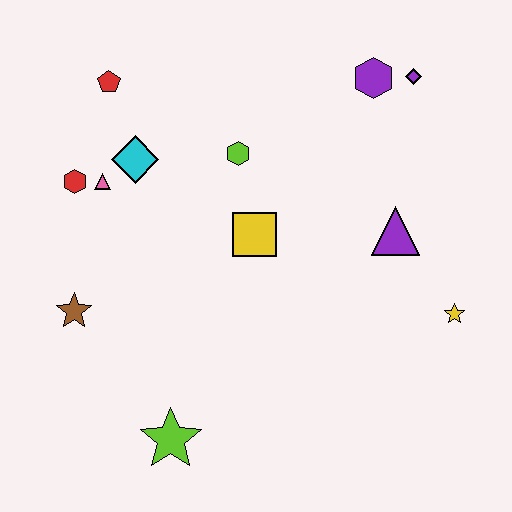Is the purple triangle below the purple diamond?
Yes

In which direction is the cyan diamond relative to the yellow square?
The cyan diamond is to the left of the yellow square.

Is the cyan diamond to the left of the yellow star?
Yes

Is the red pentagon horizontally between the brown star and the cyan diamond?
Yes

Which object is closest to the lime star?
The brown star is closest to the lime star.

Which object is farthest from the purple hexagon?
The lime star is farthest from the purple hexagon.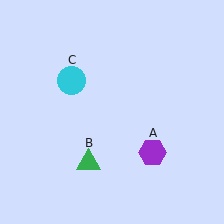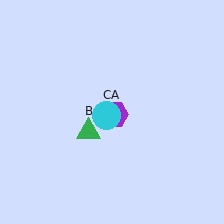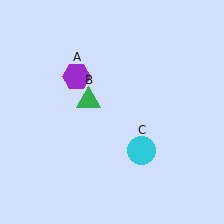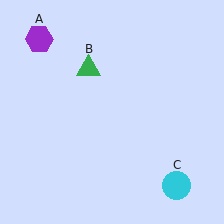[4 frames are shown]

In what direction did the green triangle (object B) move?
The green triangle (object B) moved up.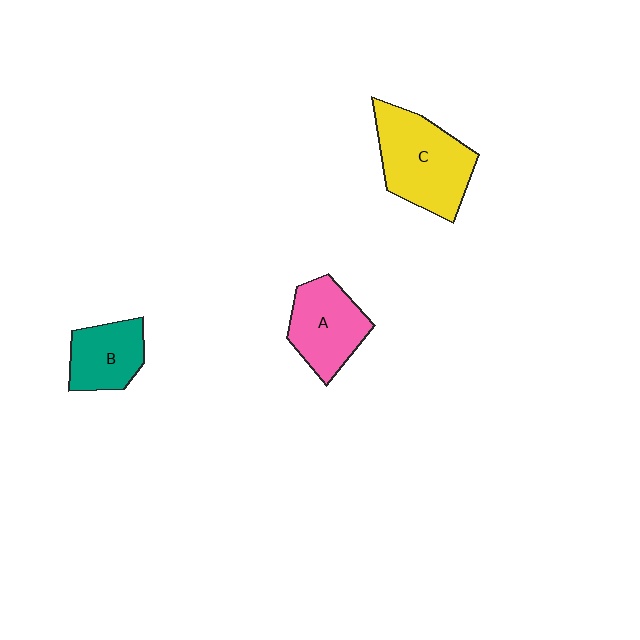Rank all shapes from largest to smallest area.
From largest to smallest: C (yellow), A (pink), B (teal).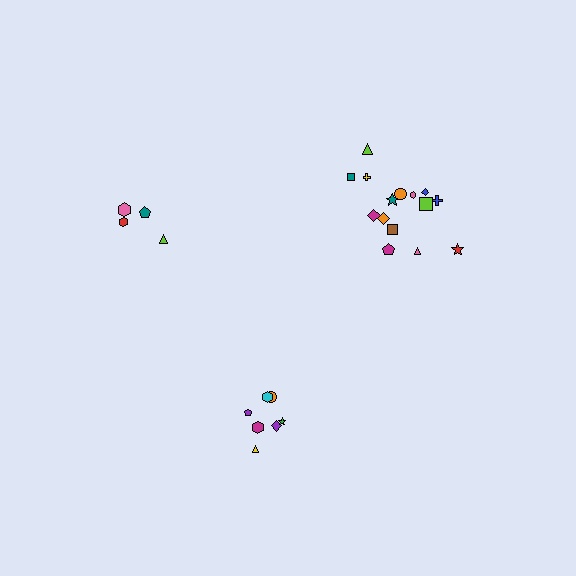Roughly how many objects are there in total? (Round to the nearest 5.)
Roughly 25 objects in total.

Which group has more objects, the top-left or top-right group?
The top-right group.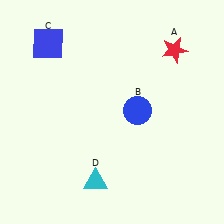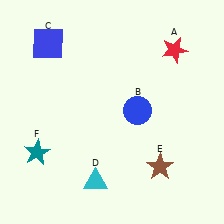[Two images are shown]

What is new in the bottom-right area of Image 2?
A brown star (E) was added in the bottom-right area of Image 2.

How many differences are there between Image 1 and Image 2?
There are 2 differences between the two images.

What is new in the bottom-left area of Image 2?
A teal star (F) was added in the bottom-left area of Image 2.